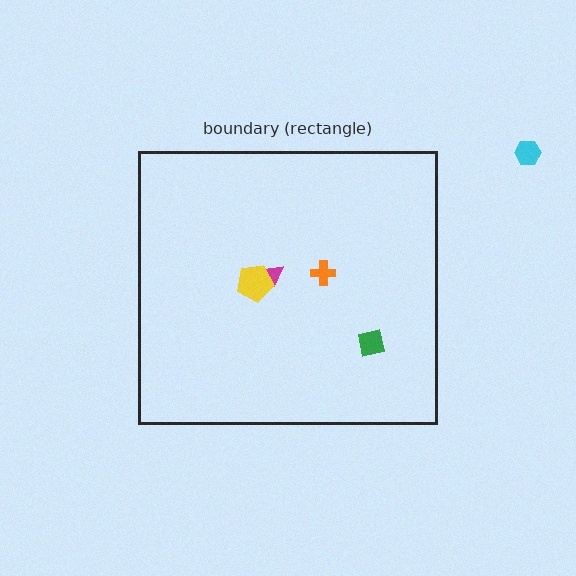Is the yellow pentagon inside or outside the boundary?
Inside.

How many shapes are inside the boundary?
4 inside, 1 outside.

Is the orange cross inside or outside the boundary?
Inside.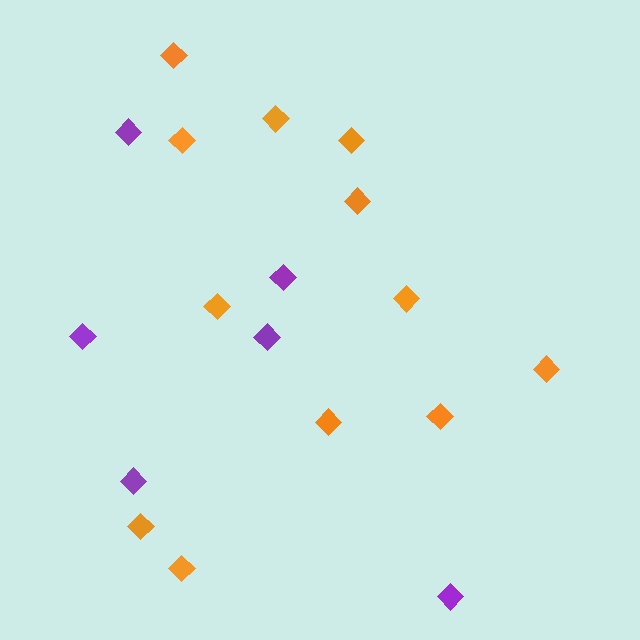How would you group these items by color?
There are 2 groups: one group of orange diamonds (12) and one group of purple diamonds (6).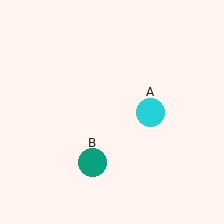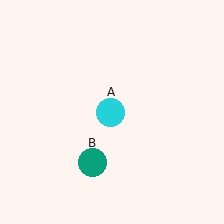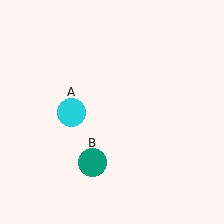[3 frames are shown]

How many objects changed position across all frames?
1 object changed position: cyan circle (object A).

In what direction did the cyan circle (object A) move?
The cyan circle (object A) moved left.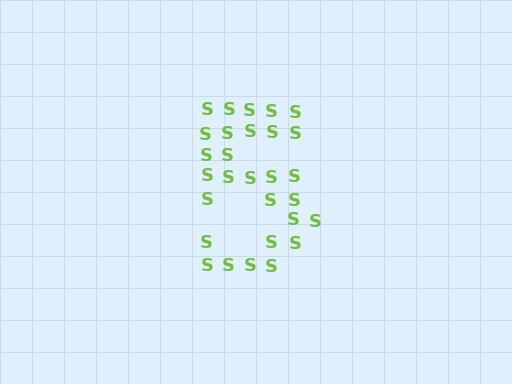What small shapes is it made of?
It is made of small letter S's.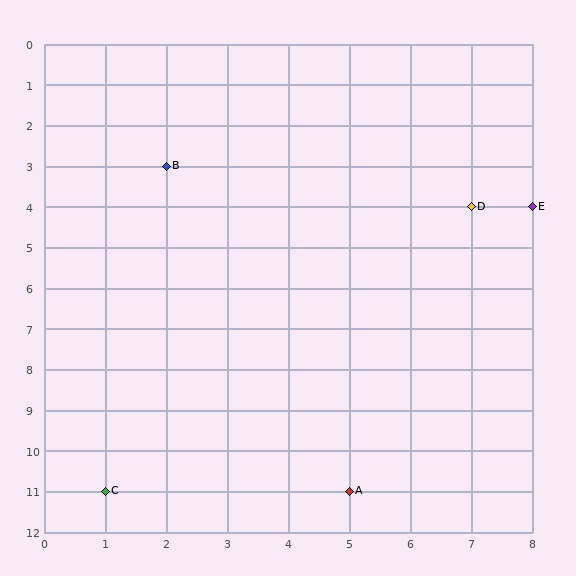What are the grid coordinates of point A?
Point A is at grid coordinates (5, 11).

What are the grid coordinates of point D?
Point D is at grid coordinates (7, 4).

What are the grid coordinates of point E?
Point E is at grid coordinates (8, 4).